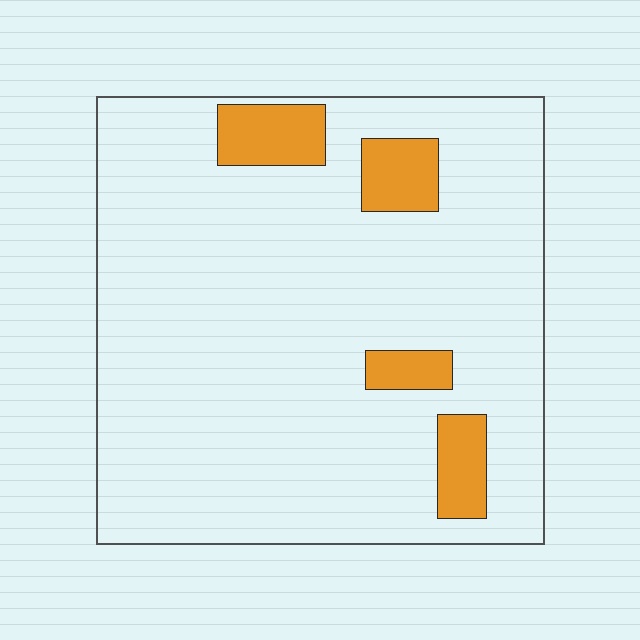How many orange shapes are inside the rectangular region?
4.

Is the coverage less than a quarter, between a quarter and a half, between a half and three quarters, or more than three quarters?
Less than a quarter.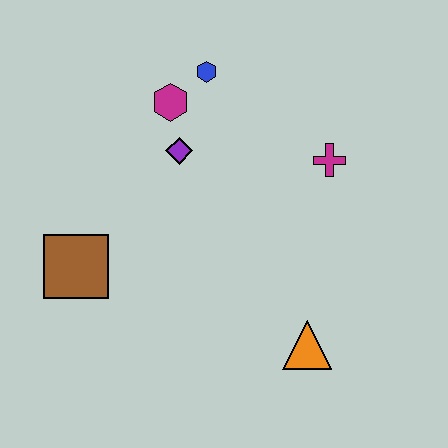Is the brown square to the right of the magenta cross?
No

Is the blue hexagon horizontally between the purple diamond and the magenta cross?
Yes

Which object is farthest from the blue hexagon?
The orange triangle is farthest from the blue hexagon.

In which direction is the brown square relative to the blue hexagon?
The brown square is below the blue hexagon.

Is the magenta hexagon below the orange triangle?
No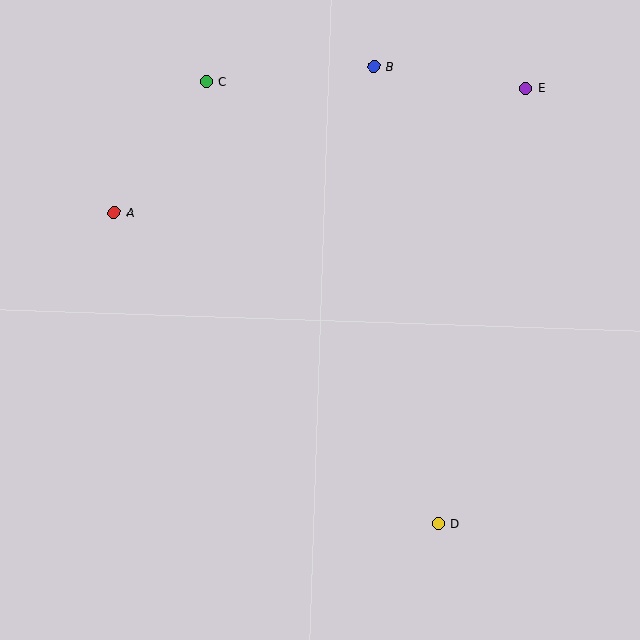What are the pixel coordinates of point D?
Point D is at (438, 524).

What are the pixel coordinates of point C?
Point C is at (206, 81).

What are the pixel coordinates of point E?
Point E is at (525, 88).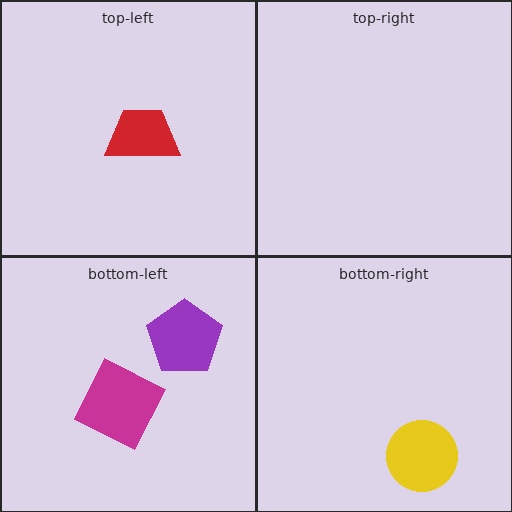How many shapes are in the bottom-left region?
2.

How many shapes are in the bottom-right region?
1.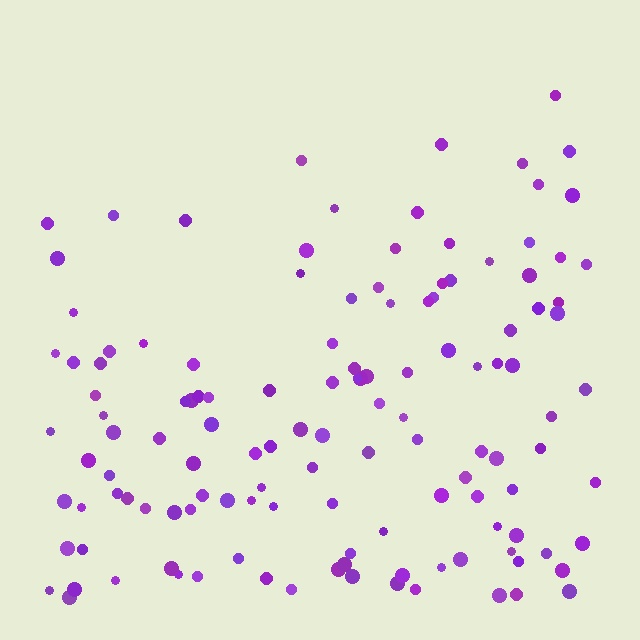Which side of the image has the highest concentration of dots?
The bottom.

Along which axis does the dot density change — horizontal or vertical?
Vertical.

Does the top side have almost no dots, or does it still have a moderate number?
Still a moderate number, just noticeably fewer than the bottom.